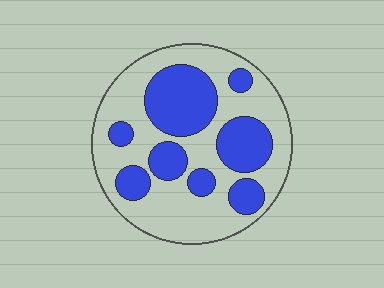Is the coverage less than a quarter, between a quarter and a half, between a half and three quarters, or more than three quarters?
Between a quarter and a half.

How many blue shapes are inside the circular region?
8.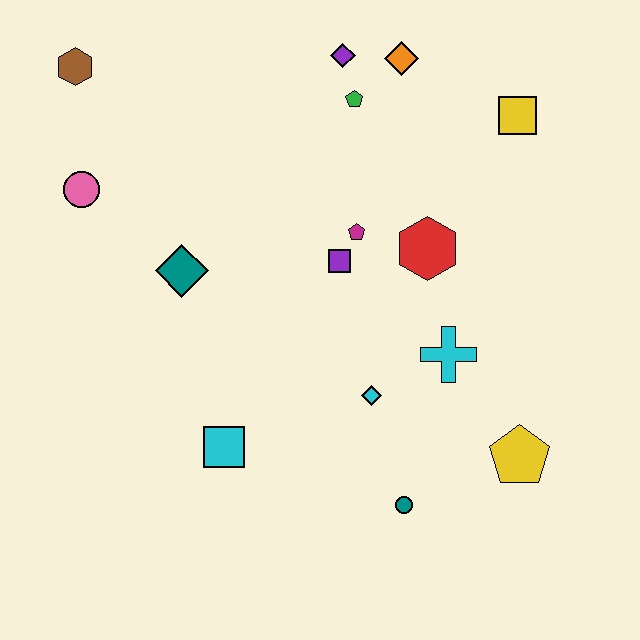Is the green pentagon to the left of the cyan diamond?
Yes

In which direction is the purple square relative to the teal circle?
The purple square is above the teal circle.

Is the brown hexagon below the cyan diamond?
No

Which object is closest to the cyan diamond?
The cyan cross is closest to the cyan diamond.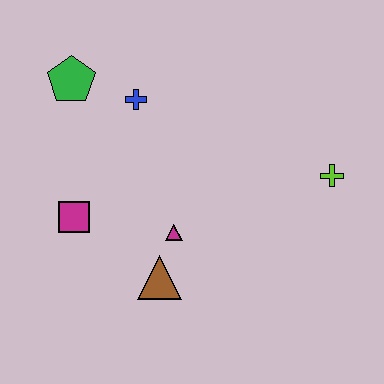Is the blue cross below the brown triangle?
No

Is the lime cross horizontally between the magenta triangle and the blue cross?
No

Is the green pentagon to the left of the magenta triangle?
Yes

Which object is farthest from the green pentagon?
The lime cross is farthest from the green pentagon.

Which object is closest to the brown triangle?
The magenta triangle is closest to the brown triangle.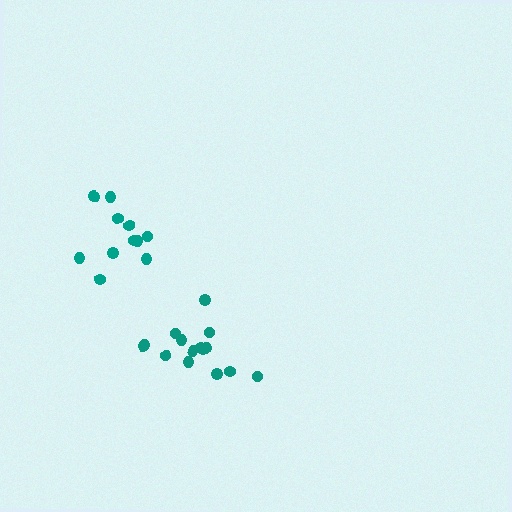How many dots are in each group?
Group 1: 15 dots, Group 2: 11 dots (26 total).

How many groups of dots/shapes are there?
There are 2 groups.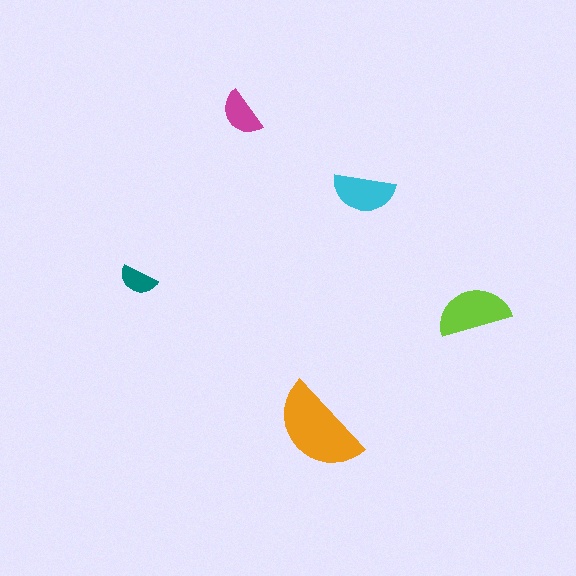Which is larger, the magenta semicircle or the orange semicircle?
The orange one.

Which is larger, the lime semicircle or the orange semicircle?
The orange one.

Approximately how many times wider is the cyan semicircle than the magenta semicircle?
About 1.5 times wider.